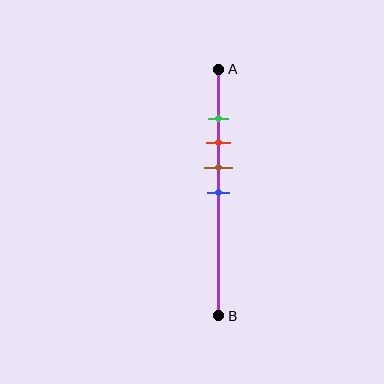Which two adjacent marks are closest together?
The green and red marks are the closest adjacent pair.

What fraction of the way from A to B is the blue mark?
The blue mark is approximately 50% (0.5) of the way from A to B.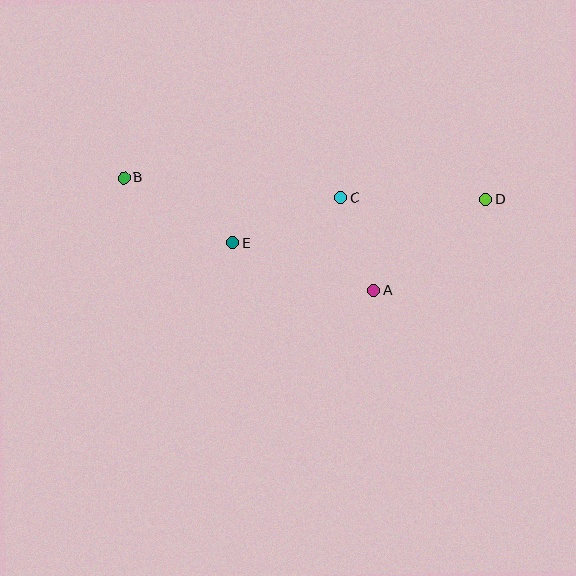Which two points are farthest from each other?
Points B and D are farthest from each other.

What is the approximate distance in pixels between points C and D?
The distance between C and D is approximately 145 pixels.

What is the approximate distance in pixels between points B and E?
The distance between B and E is approximately 127 pixels.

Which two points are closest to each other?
Points A and C are closest to each other.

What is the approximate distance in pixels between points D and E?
The distance between D and E is approximately 257 pixels.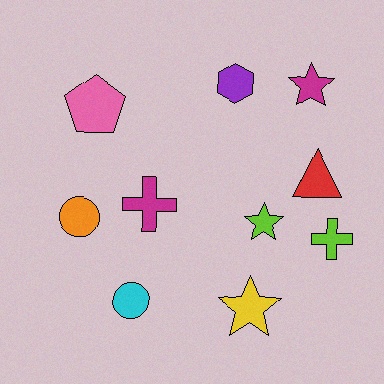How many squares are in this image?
There are no squares.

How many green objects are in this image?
There are no green objects.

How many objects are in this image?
There are 10 objects.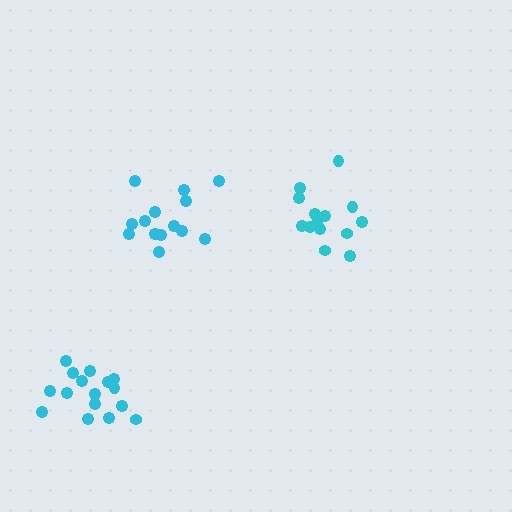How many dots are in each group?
Group 1: 15 dots, Group 2: 16 dots, Group 3: 14 dots (45 total).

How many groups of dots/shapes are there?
There are 3 groups.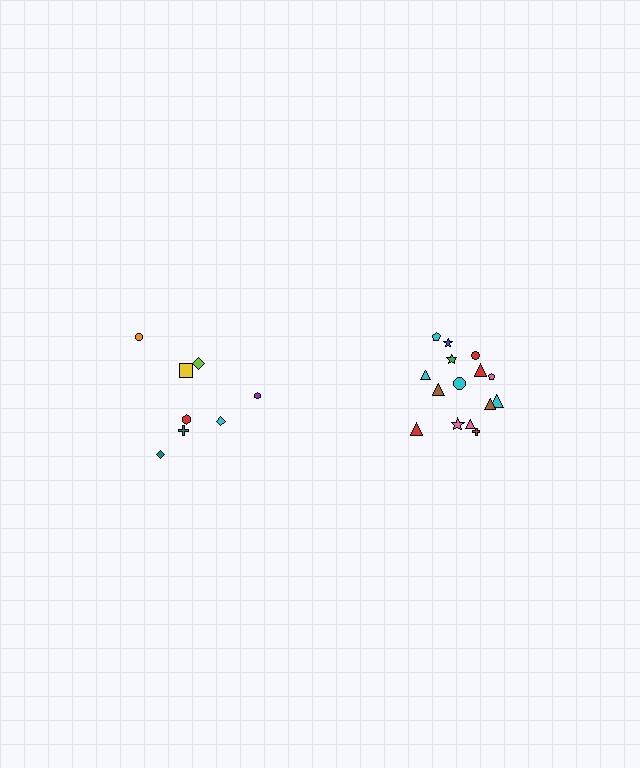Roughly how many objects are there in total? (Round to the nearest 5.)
Roughly 25 objects in total.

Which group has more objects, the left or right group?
The right group.